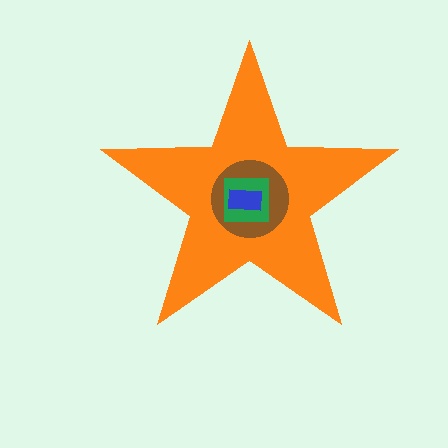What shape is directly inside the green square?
The blue rectangle.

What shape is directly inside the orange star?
The brown circle.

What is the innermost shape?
The blue rectangle.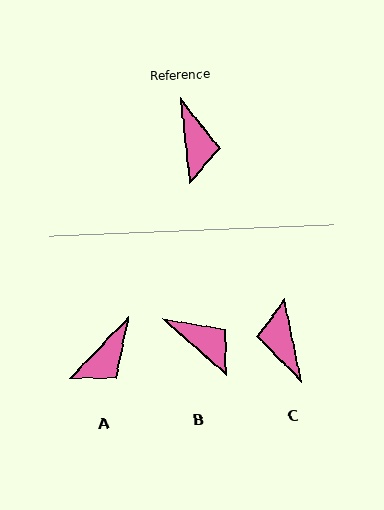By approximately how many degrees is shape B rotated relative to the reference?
Approximately 43 degrees counter-clockwise.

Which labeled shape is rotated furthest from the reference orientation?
C, about 174 degrees away.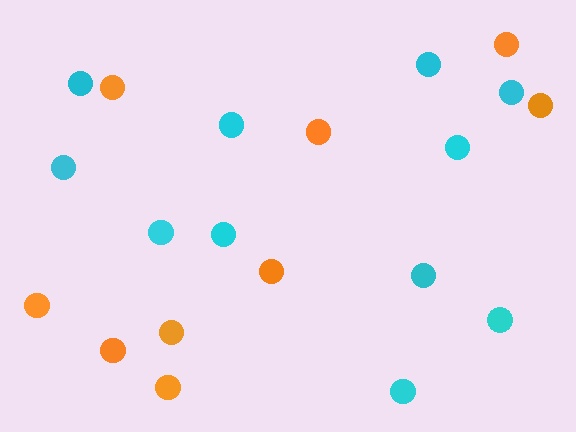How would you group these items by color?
There are 2 groups: one group of orange circles (9) and one group of cyan circles (11).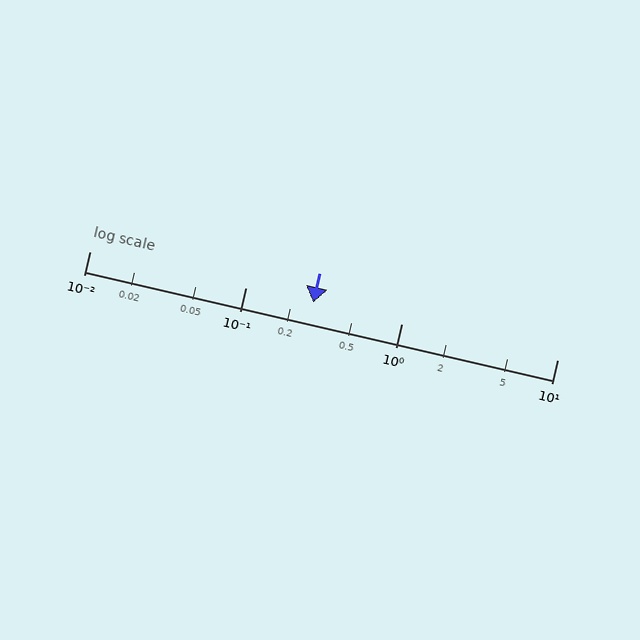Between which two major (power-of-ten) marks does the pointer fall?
The pointer is between 0.1 and 1.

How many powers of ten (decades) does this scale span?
The scale spans 3 decades, from 0.01 to 10.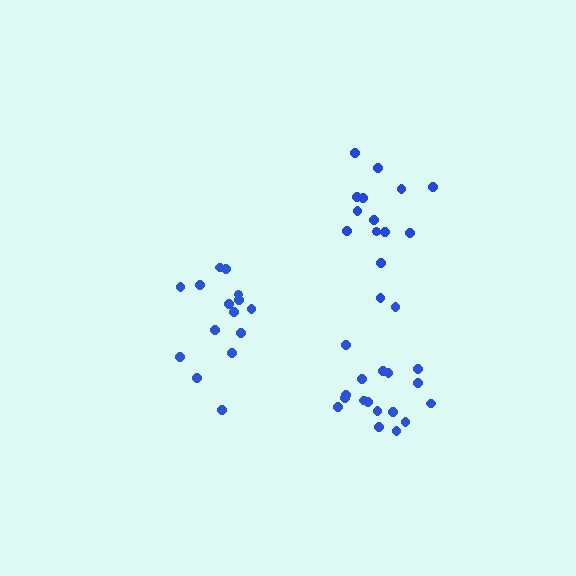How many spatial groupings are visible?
There are 3 spatial groupings.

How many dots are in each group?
Group 1: 15 dots, Group 2: 14 dots, Group 3: 18 dots (47 total).